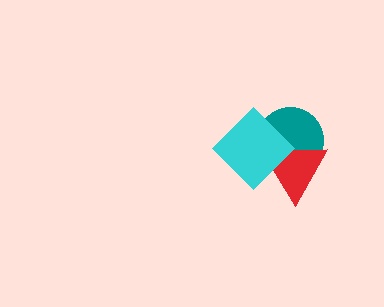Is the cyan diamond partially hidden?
No, no other shape covers it.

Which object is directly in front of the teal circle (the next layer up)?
The red triangle is directly in front of the teal circle.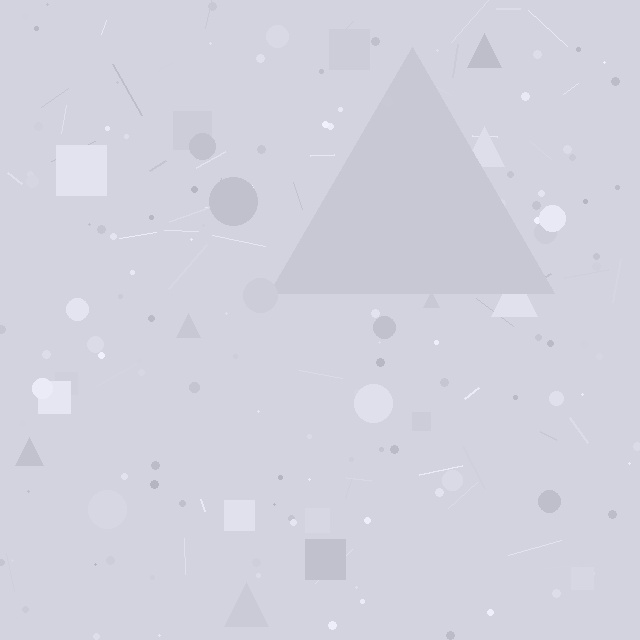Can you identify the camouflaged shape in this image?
The camouflaged shape is a triangle.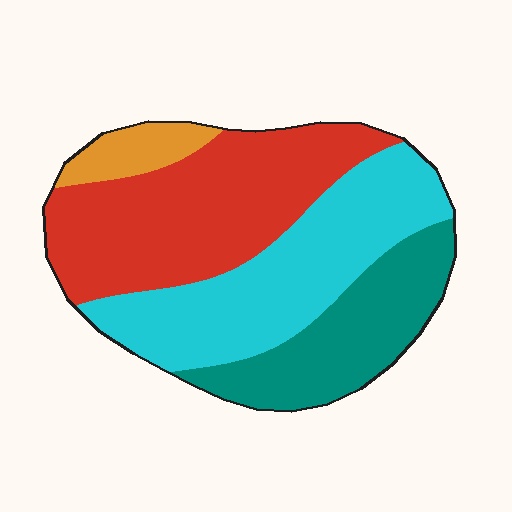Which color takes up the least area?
Orange, at roughly 5%.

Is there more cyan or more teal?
Cyan.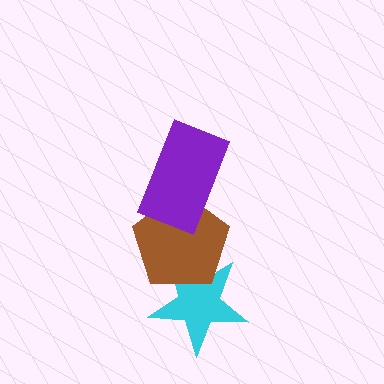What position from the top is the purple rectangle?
The purple rectangle is 1st from the top.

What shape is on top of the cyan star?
The brown pentagon is on top of the cyan star.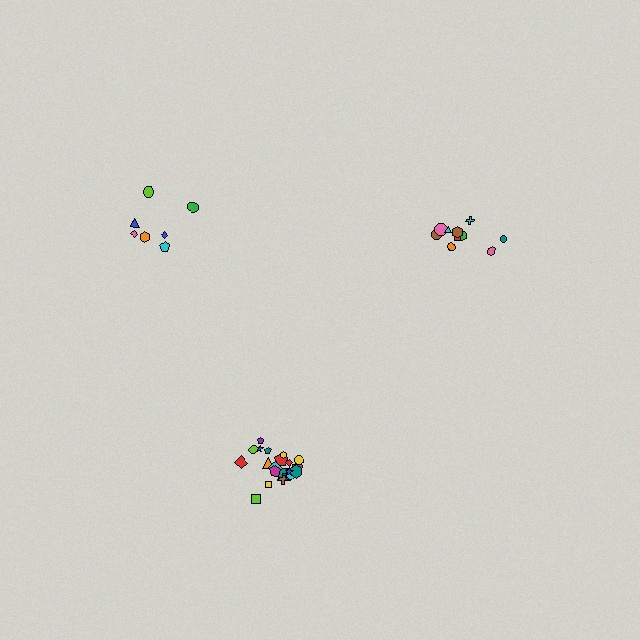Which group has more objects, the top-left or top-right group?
The top-right group.